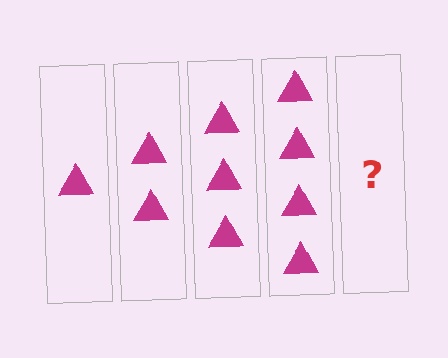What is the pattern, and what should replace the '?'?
The pattern is that each step adds one more triangle. The '?' should be 5 triangles.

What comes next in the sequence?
The next element should be 5 triangles.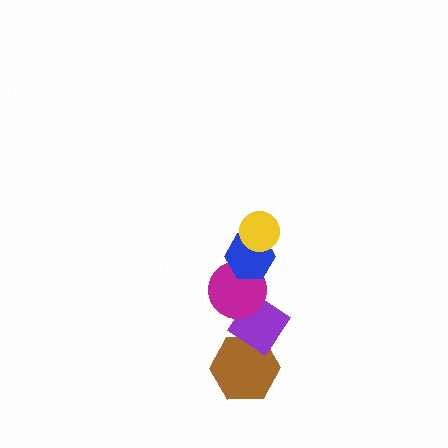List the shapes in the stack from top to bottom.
From top to bottom: the yellow circle, the blue hexagon, the magenta circle, the purple diamond, the brown hexagon.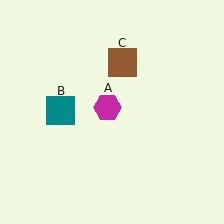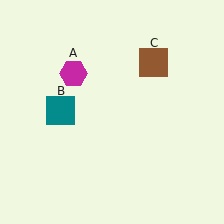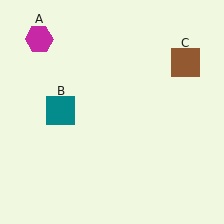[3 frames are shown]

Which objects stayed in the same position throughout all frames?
Teal square (object B) remained stationary.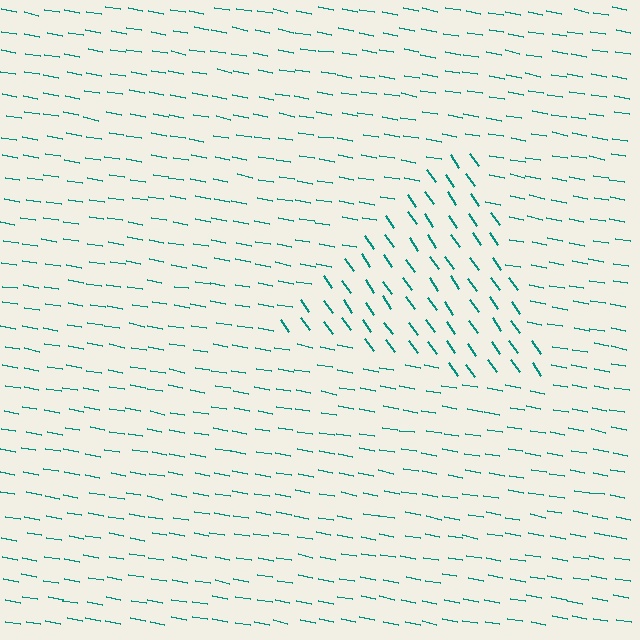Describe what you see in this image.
The image is filled with small teal line segments. A triangle region in the image has lines oriented differently from the surrounding lines, creating a visible texture boundary.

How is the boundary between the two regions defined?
The boundary is defined purely by a change in line orientation (approximately 45 degrees difference). All lines are the same color and thickness.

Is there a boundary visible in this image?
Yes, there is a texture boundary formed by a change in line orientation.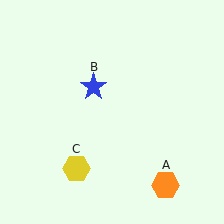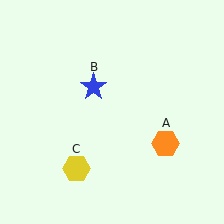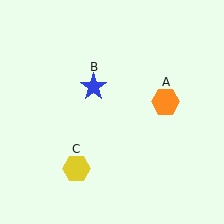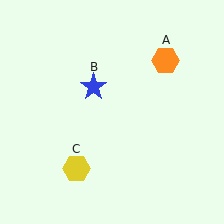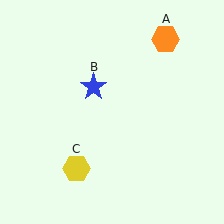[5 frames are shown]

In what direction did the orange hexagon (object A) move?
The orange hexagon (object A) moved up.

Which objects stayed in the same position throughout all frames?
Blue star (object B) and yellow hexagon (object C) remained stationary.